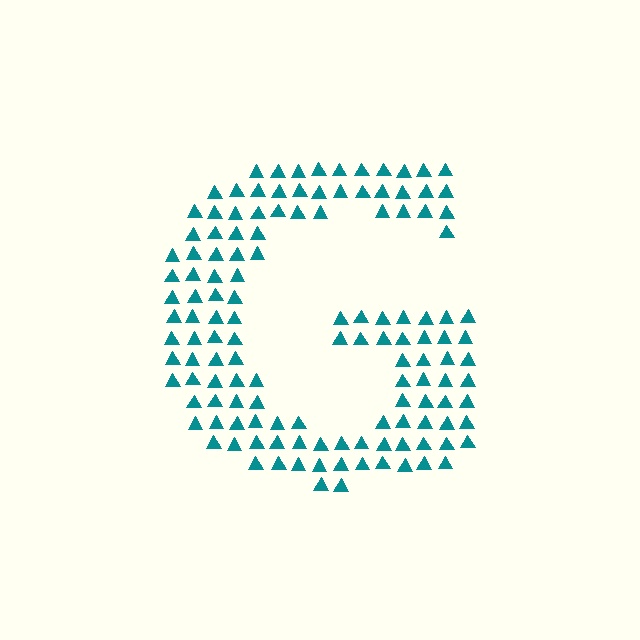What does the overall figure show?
The overall figure shows the letter G.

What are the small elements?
The small elements are triangles.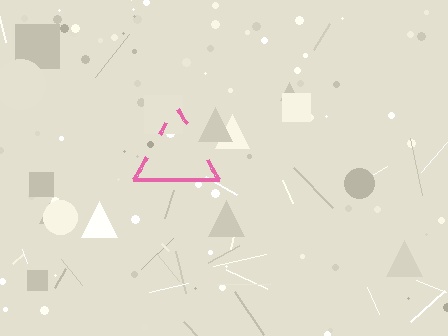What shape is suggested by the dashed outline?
The dashed outline suggests a triangle.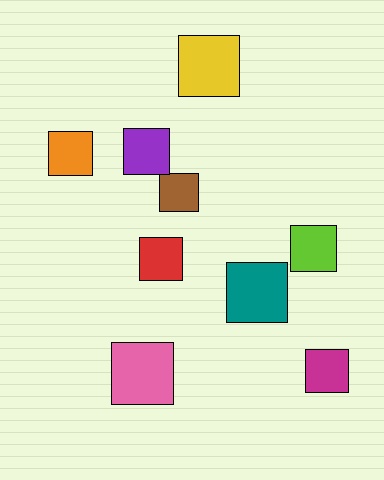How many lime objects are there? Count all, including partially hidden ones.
There is 1 lime object.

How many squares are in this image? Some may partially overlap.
There are 9 squares.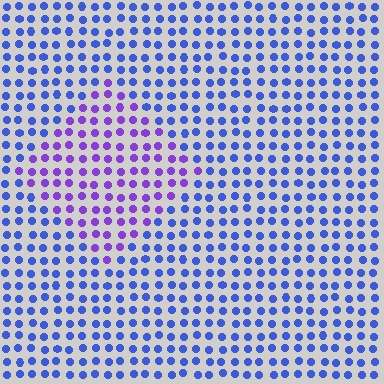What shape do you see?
I see a diamond.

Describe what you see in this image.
The image is filled with small blue elements in a uniform arrangement. A diamond-shaped region is visible where the elements are tinted to a slightly different hue, forming a subtle color boundary.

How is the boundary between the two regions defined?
The boundary is defined purely by a slight shift in hue (about 41 degrees). Spacing, size, and orientation are identical on both sides.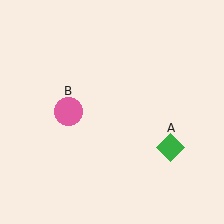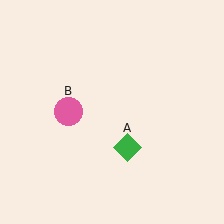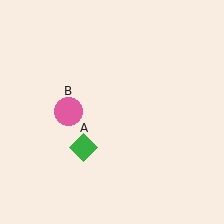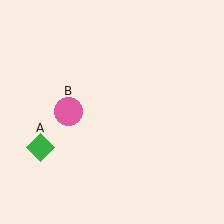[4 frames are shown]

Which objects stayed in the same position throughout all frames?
Pink circle (object B) remained stationary.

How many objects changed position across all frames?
1 object changed position: green diamond (object A).